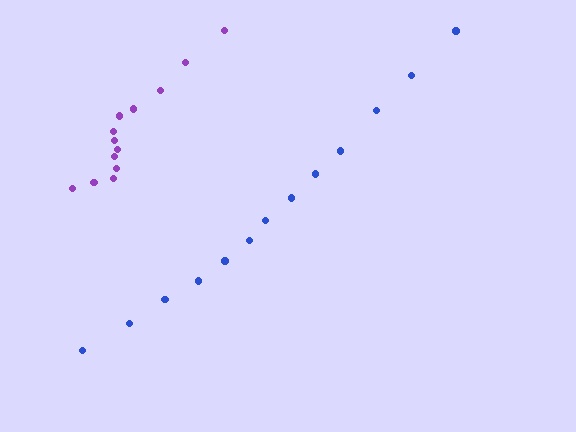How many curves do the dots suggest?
There are 2 distinct paths.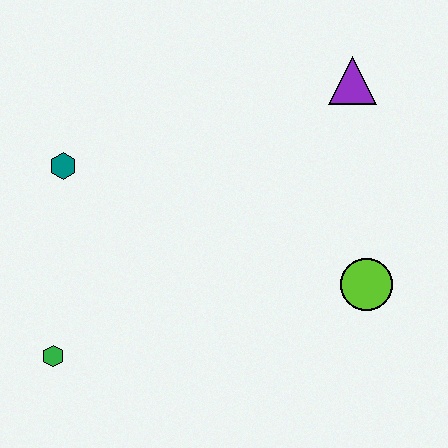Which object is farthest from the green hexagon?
The purple triangle is farthest from the green hexagon.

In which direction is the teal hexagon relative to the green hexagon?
The teal hexagon is above the green hexagon.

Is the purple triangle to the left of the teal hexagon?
No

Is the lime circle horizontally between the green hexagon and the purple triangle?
No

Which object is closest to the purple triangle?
The lime circle is closest to the purple triangle.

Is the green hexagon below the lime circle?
Yes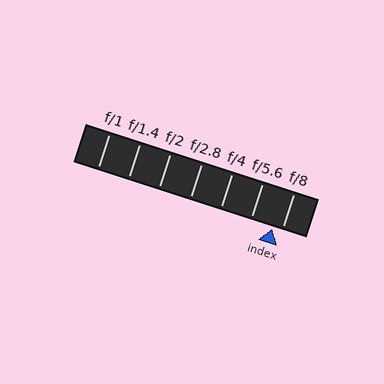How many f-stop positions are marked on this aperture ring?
There are 7 f-stop positions marked.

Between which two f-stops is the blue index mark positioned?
The index mark is between f/5.6 and f/8.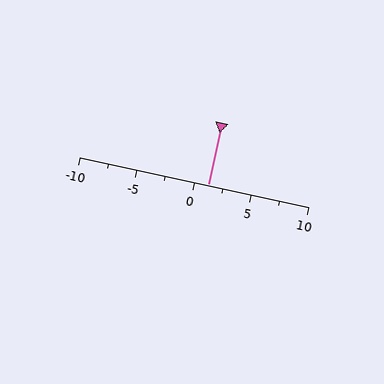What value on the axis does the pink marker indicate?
The marker indicates approximately 1.2.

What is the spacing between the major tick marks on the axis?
The major ticks are spaced 5 apart.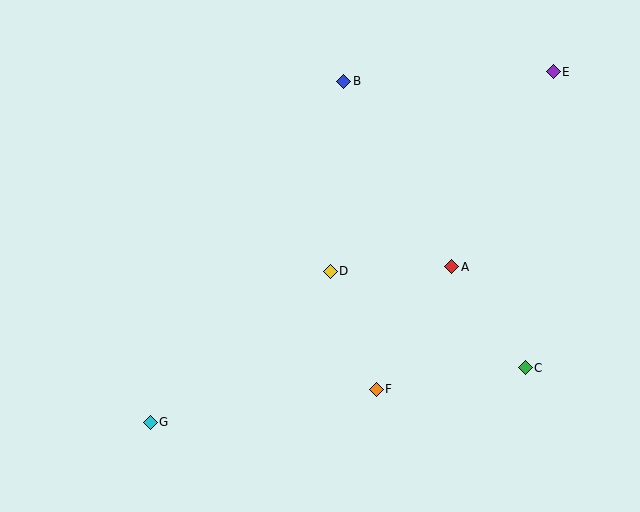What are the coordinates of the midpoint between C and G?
The midpoint between C and G is at (338, 395).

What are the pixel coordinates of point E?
Point E is at (553, 72).